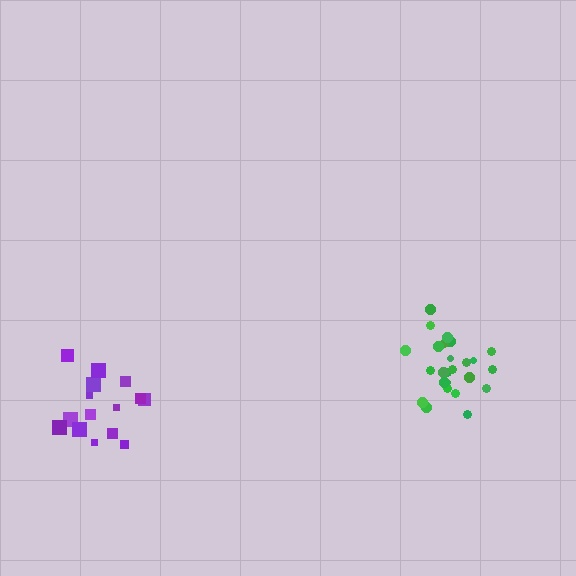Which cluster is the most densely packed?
Green.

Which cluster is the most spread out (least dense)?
Purple.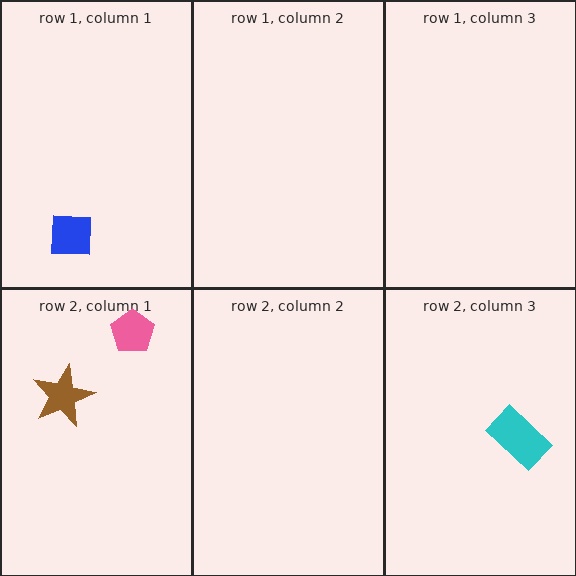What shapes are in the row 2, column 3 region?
The cyan rectangle.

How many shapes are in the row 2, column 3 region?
1.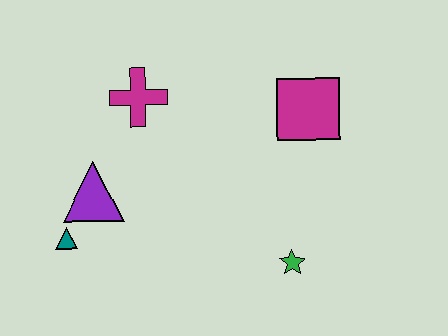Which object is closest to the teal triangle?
The purple triangle is closest to the teal triangle.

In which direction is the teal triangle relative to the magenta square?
The teal triangle is to the left of the magenta square.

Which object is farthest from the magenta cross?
The green star is farthest from the magenta cross.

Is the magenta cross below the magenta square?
No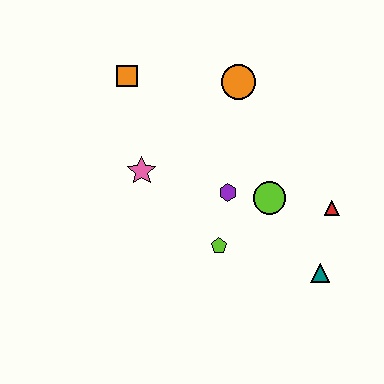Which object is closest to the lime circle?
The purple hexagon is closest to the lime circle.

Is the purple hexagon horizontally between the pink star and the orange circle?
Yes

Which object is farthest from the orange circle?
The teal triangle is farthest from the orange circle.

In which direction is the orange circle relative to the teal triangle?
The orange circle is above the teal triangle.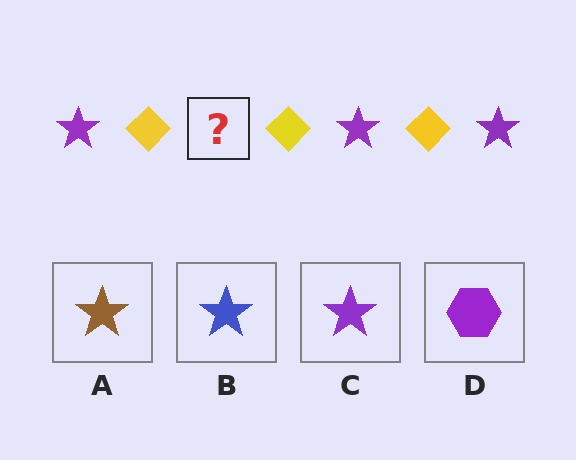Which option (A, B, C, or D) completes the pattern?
C.